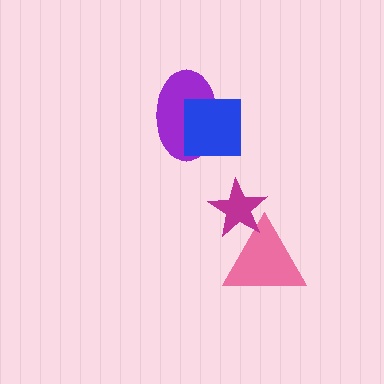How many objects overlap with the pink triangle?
1 object overlaps with the pink triangle.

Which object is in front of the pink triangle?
The magenta star is in front of the pink triangle.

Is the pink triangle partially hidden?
Yes, it is partially covered by another shape.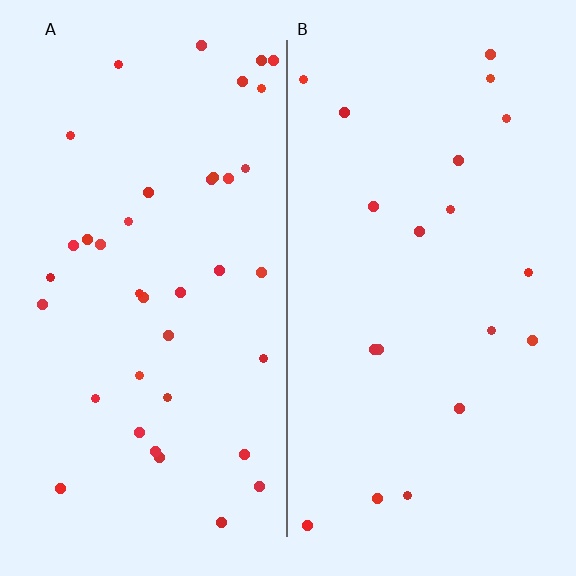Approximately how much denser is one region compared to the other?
Approximately 2.0× — region A over region B.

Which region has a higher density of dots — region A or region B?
A (the left).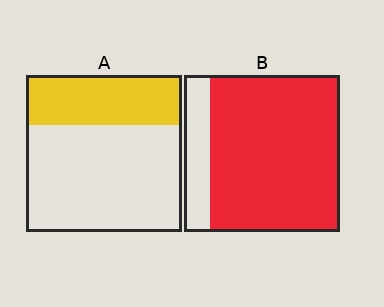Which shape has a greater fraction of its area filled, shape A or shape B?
Shape B.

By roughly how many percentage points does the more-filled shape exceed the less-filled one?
By roughly 50 percentage points (B over A).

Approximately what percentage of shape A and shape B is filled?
A is approximately 30% and B is approximately 85%.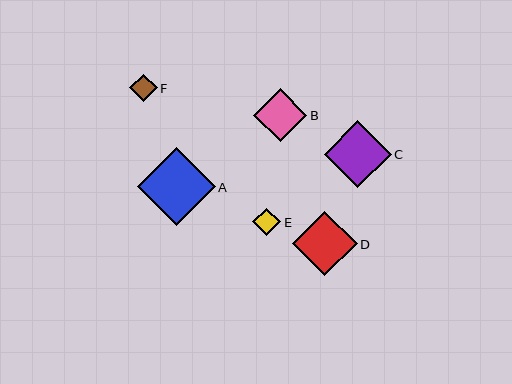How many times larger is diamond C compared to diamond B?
Diamond C is approximately 1.3 times the size of diamond B.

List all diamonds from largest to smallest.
From largest to smallest: A, C, D, B, E, F.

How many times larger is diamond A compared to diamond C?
Diamond A is approximately 1.2 times the size of diamond C.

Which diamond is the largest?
Diamond A is the largest with a size of approximately 78 pixels.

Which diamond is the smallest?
Diamond F is the smallest with a size of approximately 27 pixels.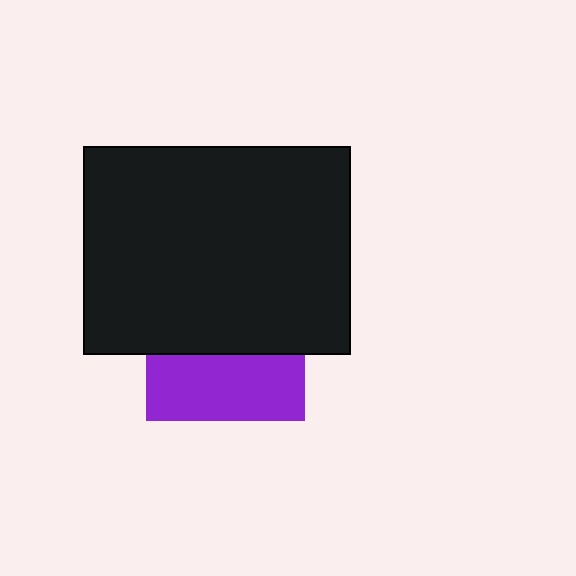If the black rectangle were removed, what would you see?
You would see the complete purple square.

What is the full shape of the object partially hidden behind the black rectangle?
The partially hidden object is a purple square.